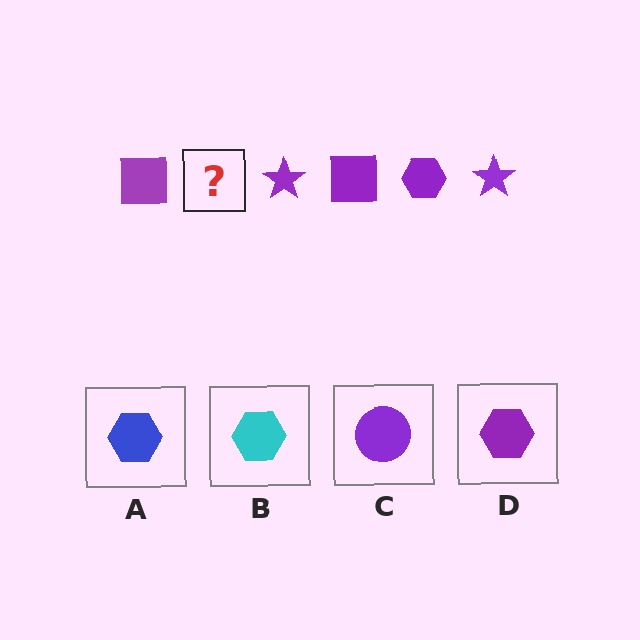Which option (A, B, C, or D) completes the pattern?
D.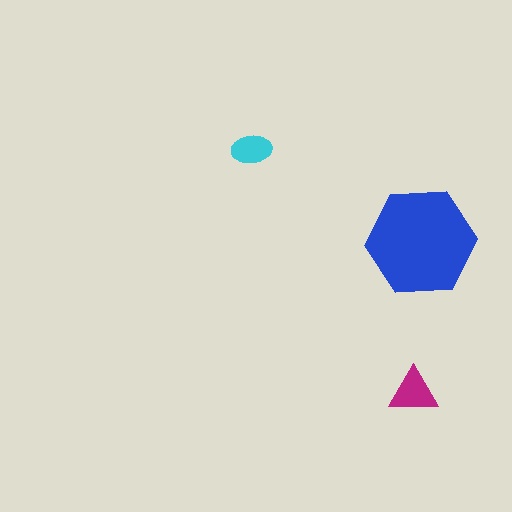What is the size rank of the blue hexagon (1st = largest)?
1st.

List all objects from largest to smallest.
The blue hexagon, the magenta triangle, the cyan ellipse.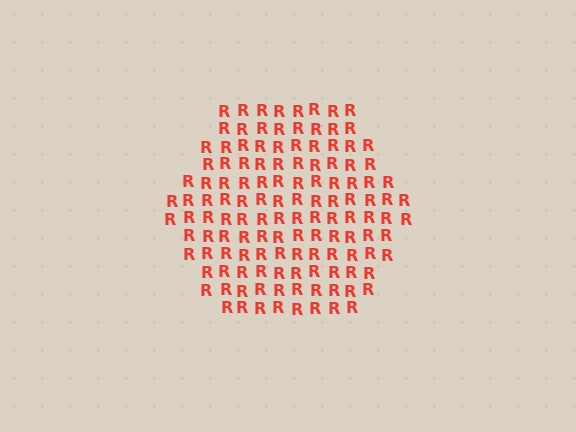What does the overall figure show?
The overall figure shows a hexagon.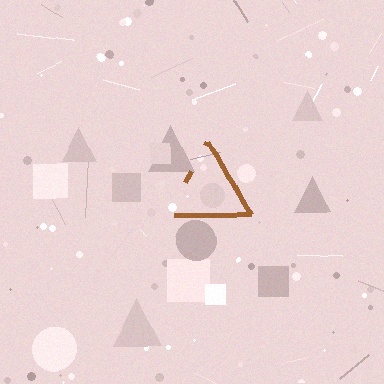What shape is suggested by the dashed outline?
The dashed outline suggests a triangle.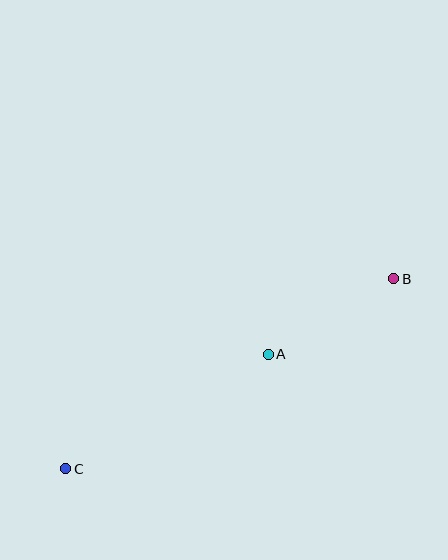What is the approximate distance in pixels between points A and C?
The distance between A and C is approximately 233 pixels.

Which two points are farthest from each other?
Points B and C are farthest from each other.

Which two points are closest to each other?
Points A and B are closest to each other.